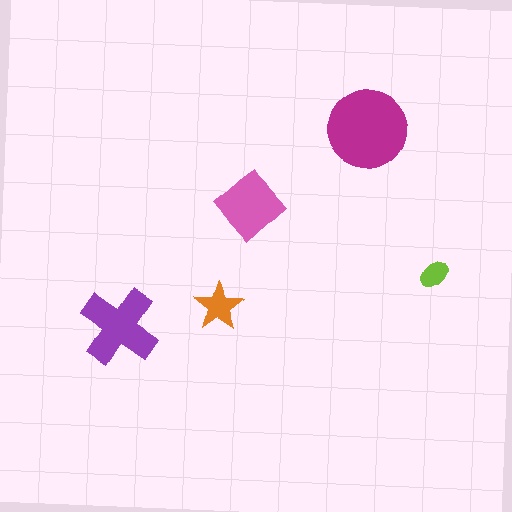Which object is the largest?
The magenta circle.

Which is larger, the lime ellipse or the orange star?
The orange star.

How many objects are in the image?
There are 5 objects in the image.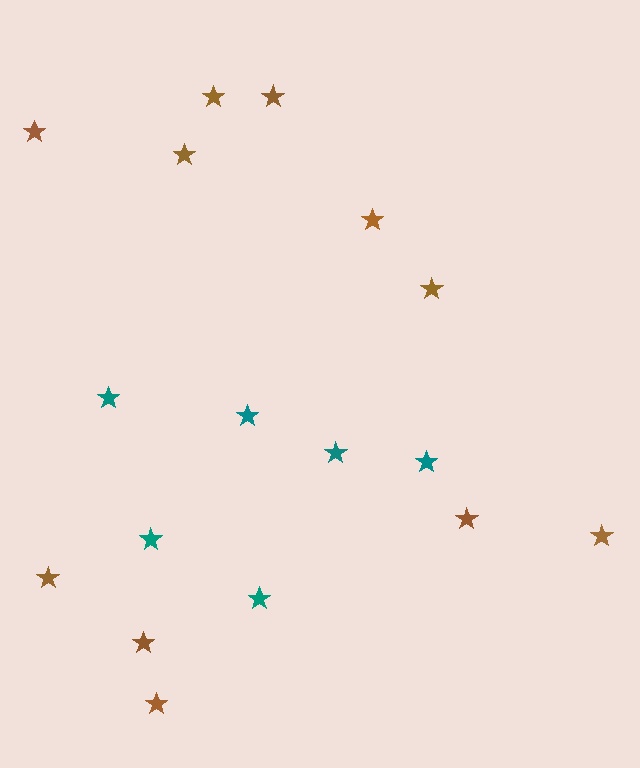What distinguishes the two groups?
There are 2 groups: one group of teal stars (6) and one group of brown stars (11).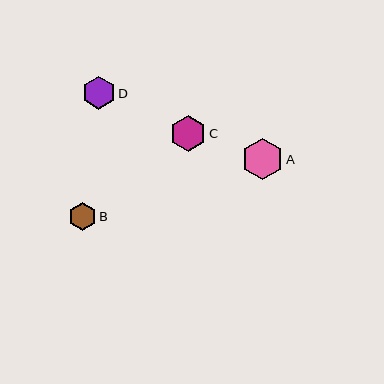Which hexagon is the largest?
Hexagon A is the largest with a size of approximately 41 pixels.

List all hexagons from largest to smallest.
From largest to smallest: A, C, D, B.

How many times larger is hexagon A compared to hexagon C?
Hexagon A is approximately 1.1 times the size of hexagon C.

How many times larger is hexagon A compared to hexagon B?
Hexagon A is approximately 1.5 times the size of hexagon B.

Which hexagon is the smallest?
Hexagon B is the smallest with a size of approximately 27 pixels.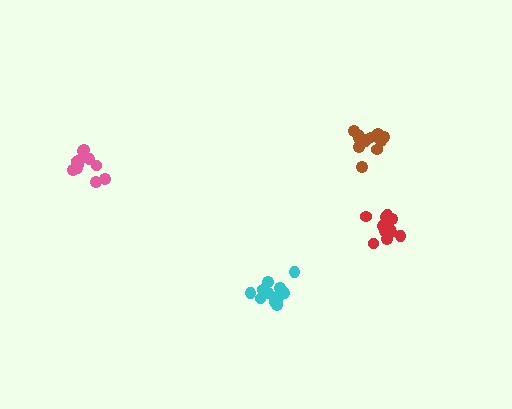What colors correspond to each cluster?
The clusters are colored: pink, cyan, red, brown.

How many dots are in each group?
Group 1: 12 dots, Group 2: 15 dots, Group 3: 15 dots, Group 4: 13 dots (55 total).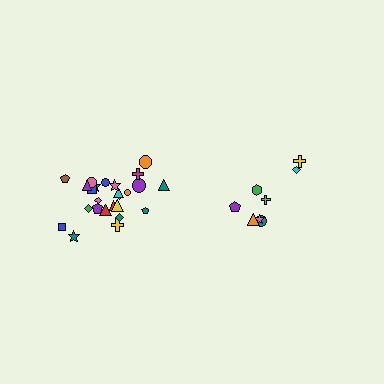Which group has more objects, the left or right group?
The left group.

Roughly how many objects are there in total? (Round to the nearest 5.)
Roughly 35 objects in total.